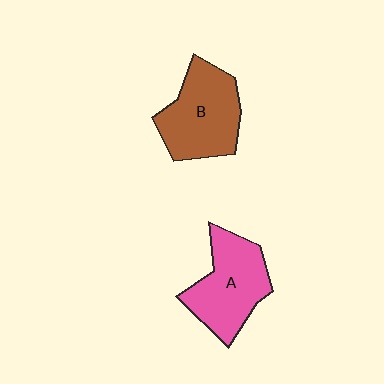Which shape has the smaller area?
Shape A (pink).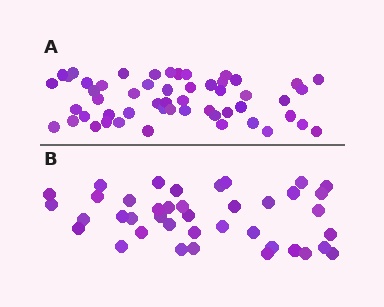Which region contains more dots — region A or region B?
Region A (the top region) has more dots.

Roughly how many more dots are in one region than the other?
Region A has approximately 15 more dots than region B.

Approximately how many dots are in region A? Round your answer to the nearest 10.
About 50 dots. (The exact count is 53, which rounds to 50.)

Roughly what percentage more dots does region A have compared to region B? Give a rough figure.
About 30% more.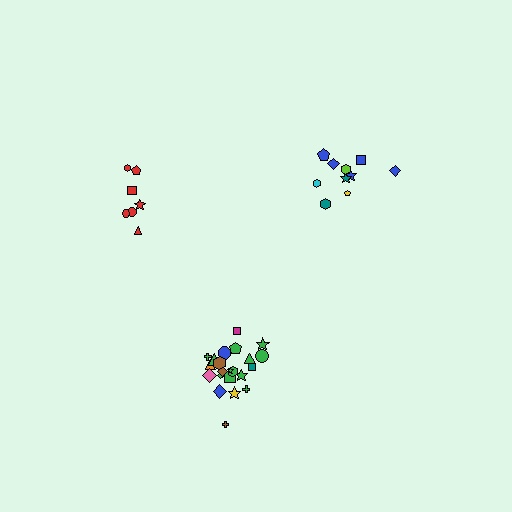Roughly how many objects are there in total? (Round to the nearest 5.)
Roughly 40 objects in total.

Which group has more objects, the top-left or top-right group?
The top-right group.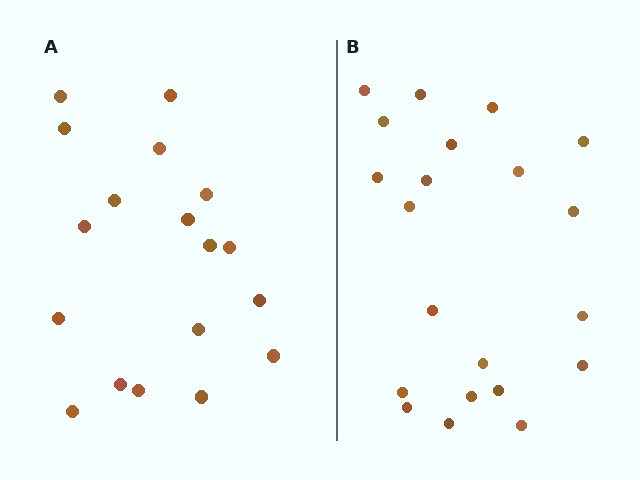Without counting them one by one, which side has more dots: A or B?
Region B (the right region) has more dots.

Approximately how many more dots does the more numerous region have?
Region B has just a few more — roughly 2 or 3 more dots than region A.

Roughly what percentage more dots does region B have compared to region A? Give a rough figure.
About 15% more.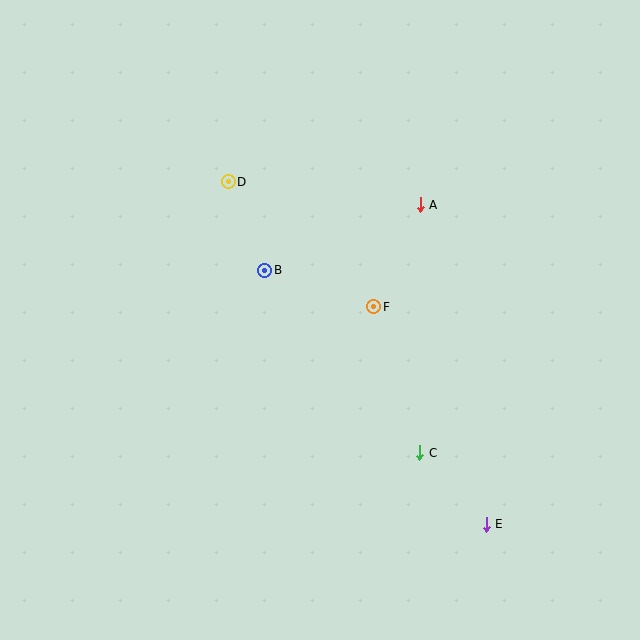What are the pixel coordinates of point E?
Point E is at (486, 524).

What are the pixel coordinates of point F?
Point F is at (374, 307).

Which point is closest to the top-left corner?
Point D is closest to the top-left corner.